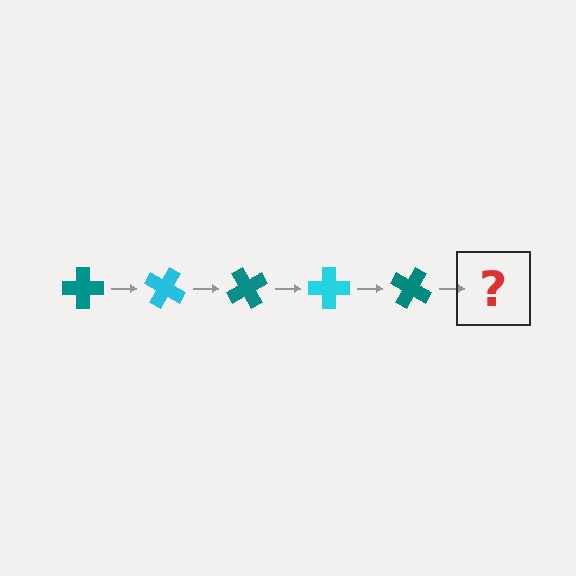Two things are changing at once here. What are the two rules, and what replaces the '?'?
The two rules are that it rotates 30 degrees each step and the color cycles through teal and cyan. The '?' should be a cyan cross, rotated 150 degrees from the start.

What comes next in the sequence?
The next element should be a cyan cross, rotated 150 degrees from the start.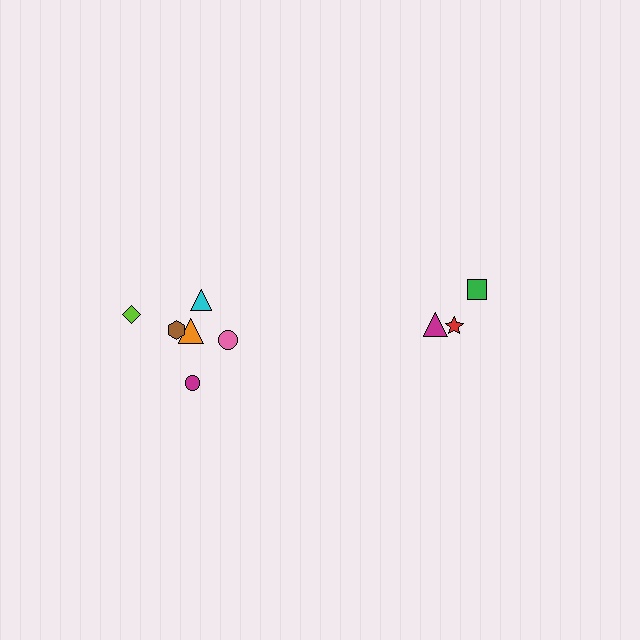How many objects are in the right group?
There are 3 objects.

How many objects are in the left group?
There are 6 objects.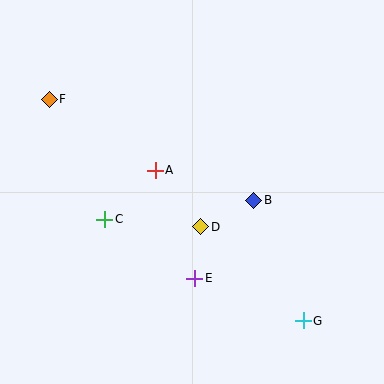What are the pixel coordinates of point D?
Point D is at (201, 227).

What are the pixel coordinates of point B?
Point B is at (254, 200).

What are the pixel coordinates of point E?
Point E is at (195, 278).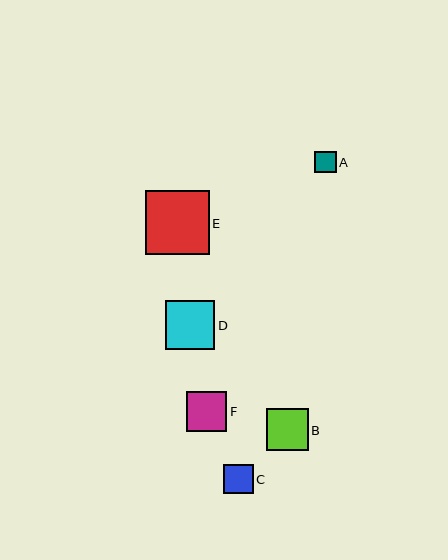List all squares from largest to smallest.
From largest to smallest: E, D, B, F, C, A.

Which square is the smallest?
Square A is the smallest with a size of approximately 22 pixels.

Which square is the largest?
Square E is the largest with a size of approximately 64 pixels.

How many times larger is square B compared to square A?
Square B is approximately 1.9 times the size of square A.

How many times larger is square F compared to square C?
Square F is approximately 1.4 times the size of square C.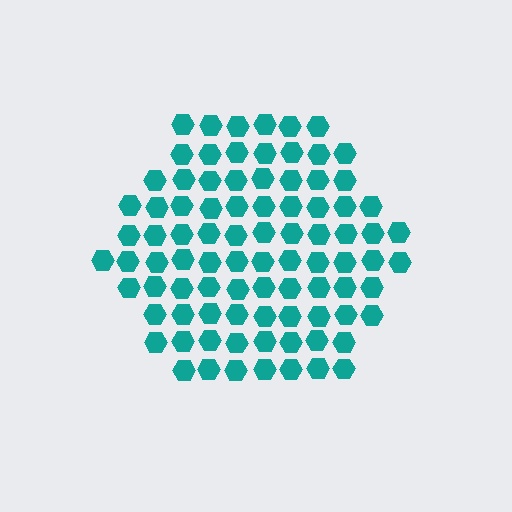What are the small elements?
The small elements are hexagons.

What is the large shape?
The large shape is a hexagon.